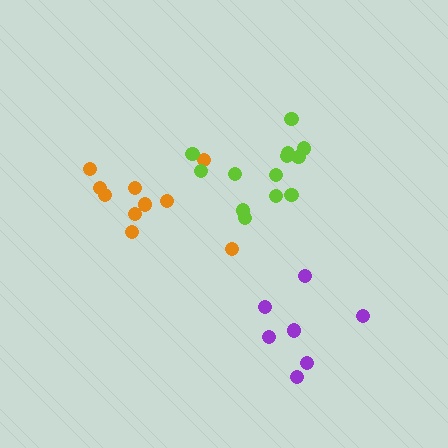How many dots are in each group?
Group 1: 7 dots, Group 2: 10 dots, Group 3: 13 dots (30 total).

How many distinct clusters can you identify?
There are 3 distinct clusters.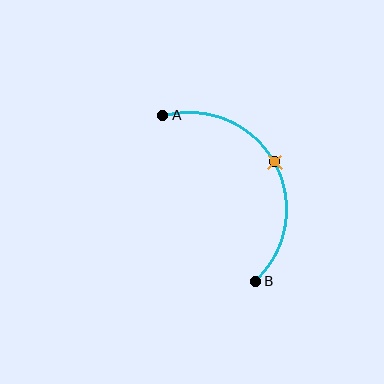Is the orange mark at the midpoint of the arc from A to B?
Yes. The orange mark lies on the arc at equal arc-length from both A and B — it is the arc midpoint.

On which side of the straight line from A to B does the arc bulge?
The arc bulges to the right of the straight line connecting A and B.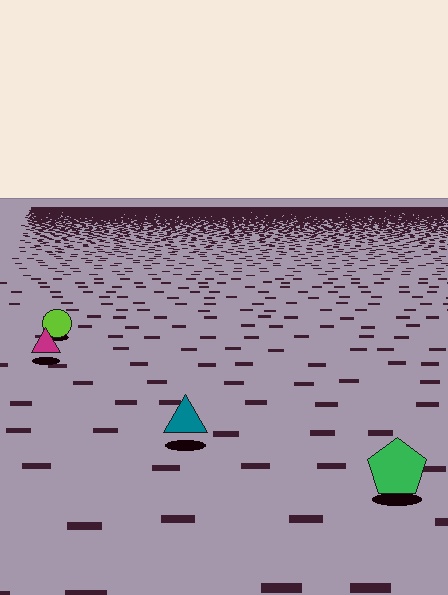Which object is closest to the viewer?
The green pentagon is closest. The texture marks near it are larger and more spread out.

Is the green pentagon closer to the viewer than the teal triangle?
Yes. The green pentagon is closer — you can tell from the texture gradient: the ground texture is coarser near it.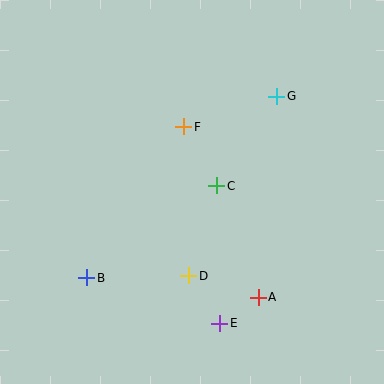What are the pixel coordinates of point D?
Point D is at (189, 276).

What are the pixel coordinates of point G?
Point G is at (277, 96).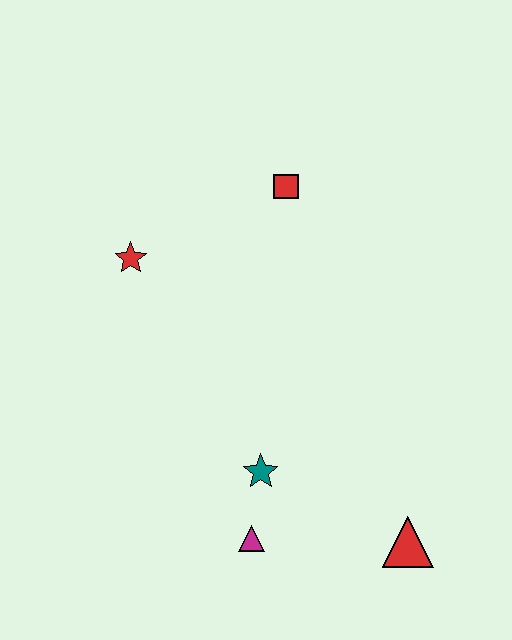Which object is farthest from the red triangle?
The red star is farthest from the red triangle.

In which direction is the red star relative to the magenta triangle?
The red star is above the magenta triangle.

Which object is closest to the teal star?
The magenta triangle is closest to the teal star.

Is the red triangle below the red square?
Yes